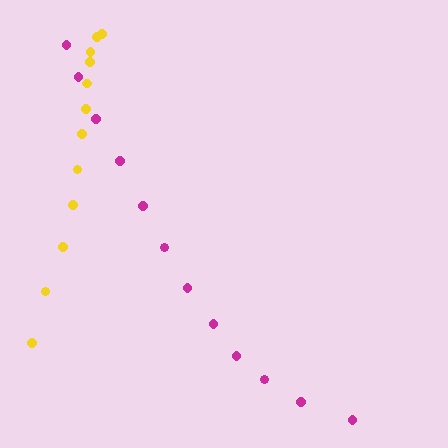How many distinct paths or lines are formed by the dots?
There are 2 distinct paths.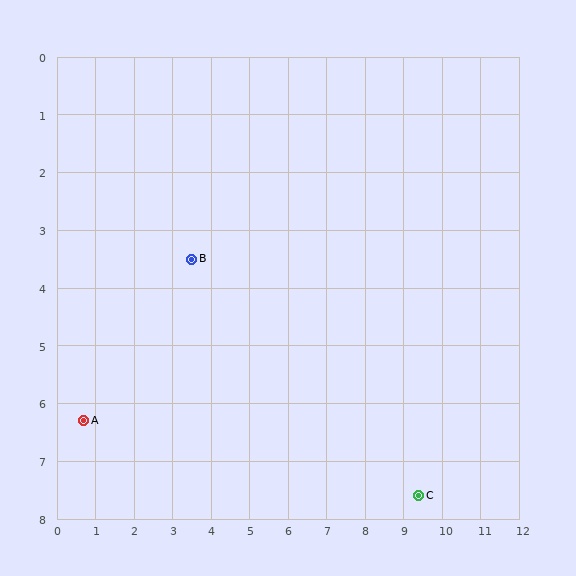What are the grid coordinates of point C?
Point C is at approximately (9.4, 7.6).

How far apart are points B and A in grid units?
Points B and A are about 4.0 grid units apart.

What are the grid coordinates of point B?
Point B is at approximately (3.5, 3.5).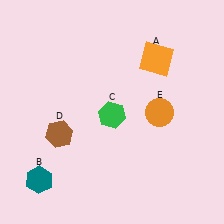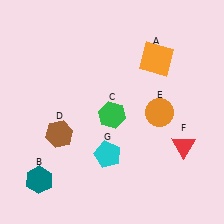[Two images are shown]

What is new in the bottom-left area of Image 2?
A cyan pentagon (G) was added in the bottom-left area of Image 2.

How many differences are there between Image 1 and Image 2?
There are 2 differences between the two images.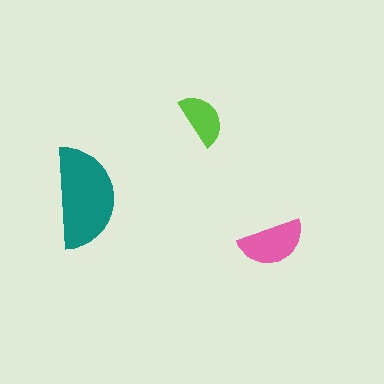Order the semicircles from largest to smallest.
the teal one, the pink one, the lime one.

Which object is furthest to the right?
The pink semicircle is rightmost.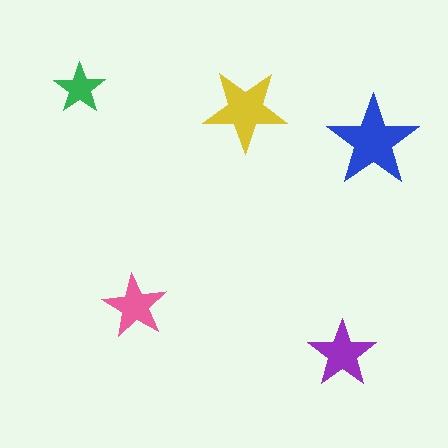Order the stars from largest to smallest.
the blue one, the yellow one, the purple one, the pink one, the green one.